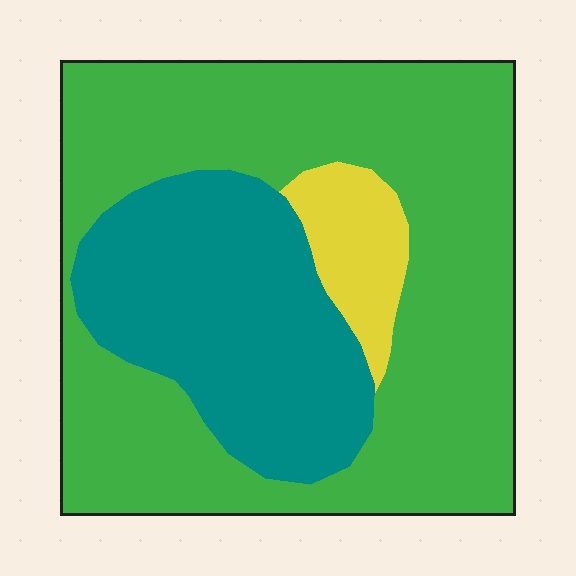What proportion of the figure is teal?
Teal takes up about one third (1/3) of the figure.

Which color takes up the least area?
Yellow, at roughly 10%.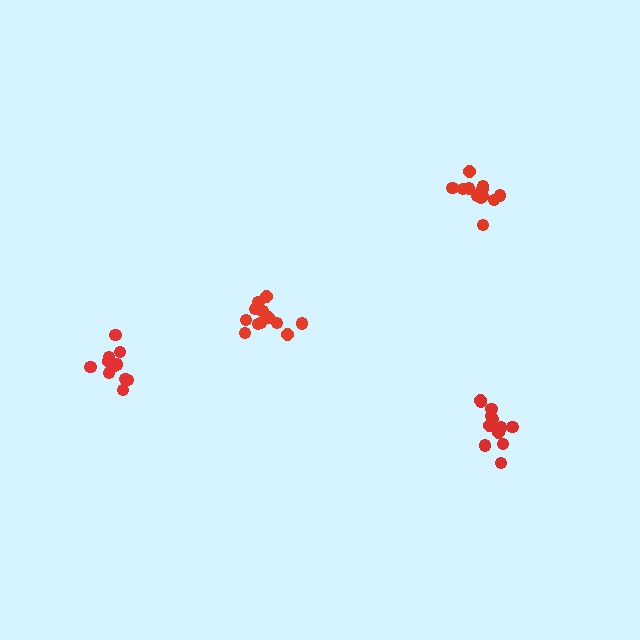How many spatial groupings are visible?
There are 4 spatial groupings.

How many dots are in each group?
Group 1: 12 dots, Group 2: 12 dots, Group 3: 12 dots, Group 4: 11 dots (47 total).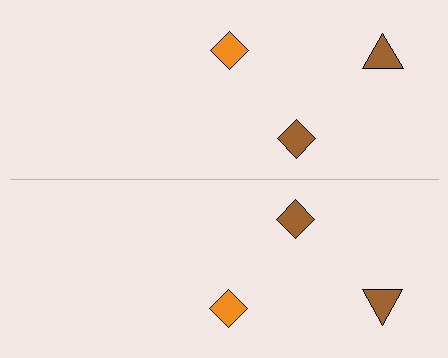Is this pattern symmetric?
Yes, this pattern has bilateral (reflection) symmetry.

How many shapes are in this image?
There are 6 shapes in this image.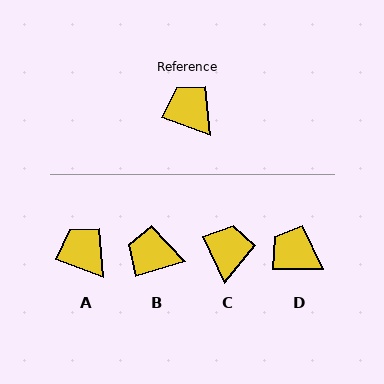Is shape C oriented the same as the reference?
No, it is off by about 44 degrees.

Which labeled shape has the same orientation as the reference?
A.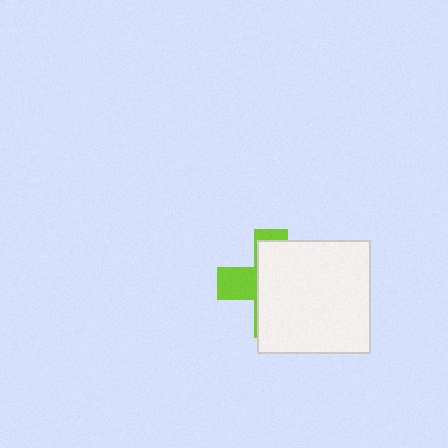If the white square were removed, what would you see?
You would see the complete lime cross.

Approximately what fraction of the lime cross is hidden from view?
Roughly 69% of the lime cross is hidden behind the white square.